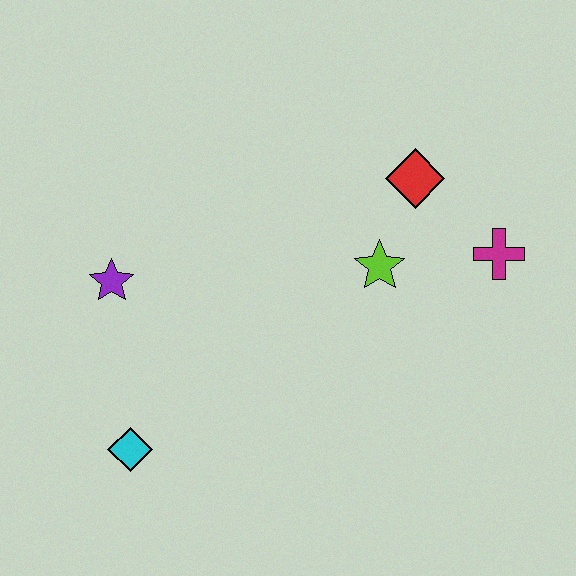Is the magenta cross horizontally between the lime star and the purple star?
No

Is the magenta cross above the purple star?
Yes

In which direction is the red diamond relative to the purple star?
The red diamond is to the right of the purple star.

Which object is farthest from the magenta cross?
The cyan diamond is farthest from the magenta cross.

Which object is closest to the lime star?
The red diamond is closest to the lime star.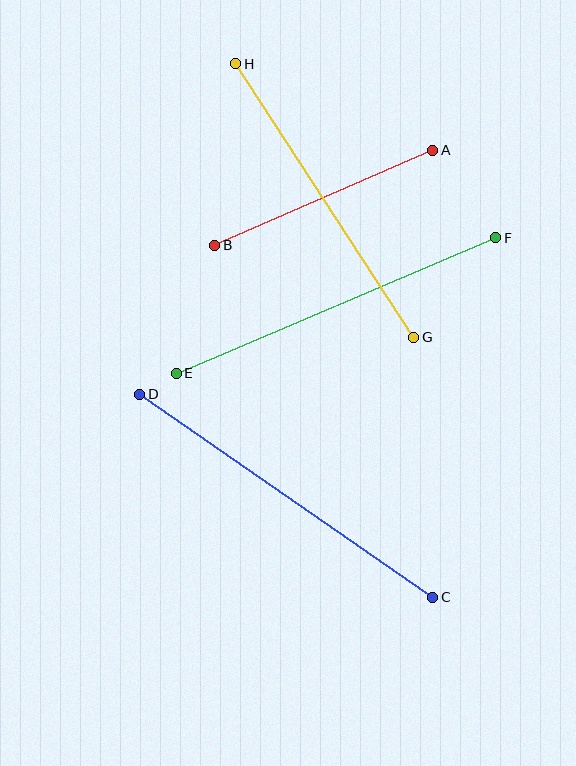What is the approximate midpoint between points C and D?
The midpoint is at approximately (286, 496) pixels.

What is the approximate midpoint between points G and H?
The midpoint is at approximately (325, 200) pixels.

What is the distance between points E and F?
The distance is approximately 347 pixels.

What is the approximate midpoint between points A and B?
The midpoint is at approximately (324, 198) pixels.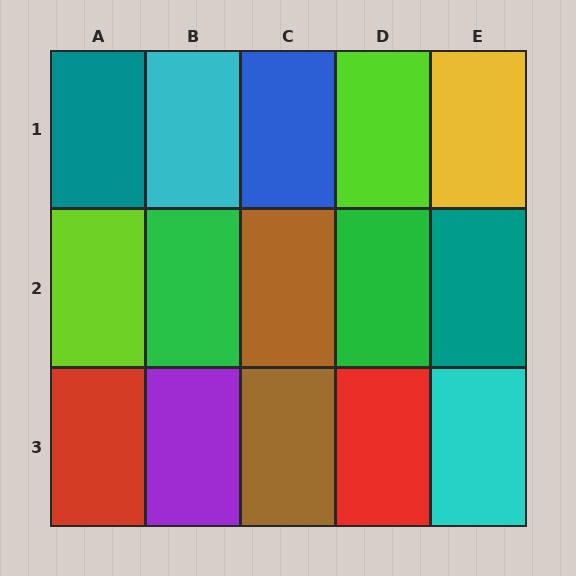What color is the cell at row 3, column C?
Brown.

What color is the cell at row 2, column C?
Brown.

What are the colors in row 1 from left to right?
Teal, cyan, blue, lime, yellow.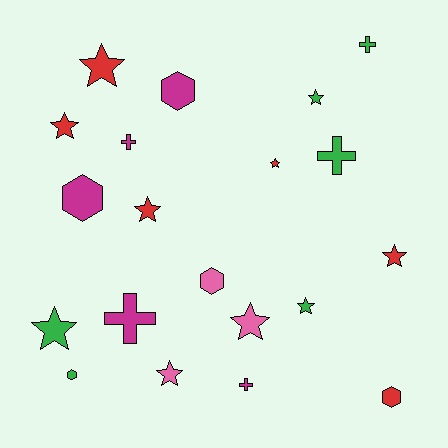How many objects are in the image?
There are 20 objects.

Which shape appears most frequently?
Star, with 10 objects.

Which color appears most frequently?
Red, with 6 objects.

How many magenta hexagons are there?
There are 2 magenta hexagons.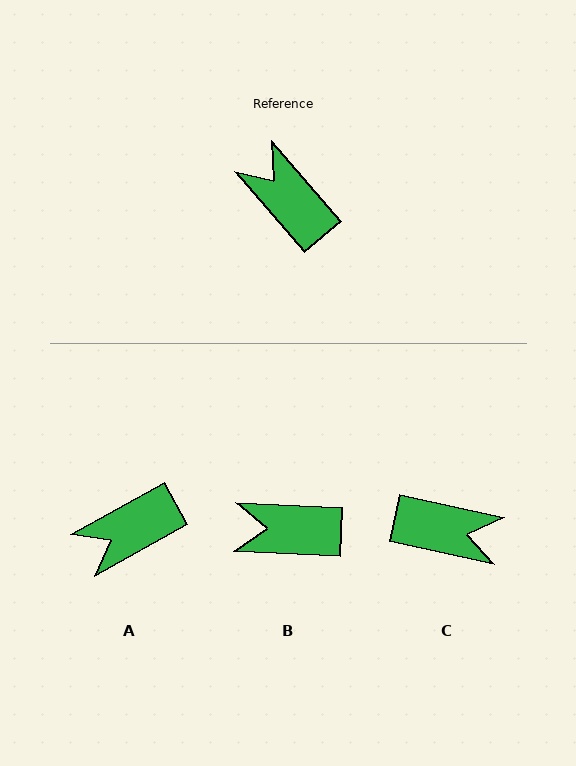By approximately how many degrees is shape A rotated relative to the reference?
Approximately 78 degrees counter-clockwise.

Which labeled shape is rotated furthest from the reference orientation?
C, about 143 degrees away.